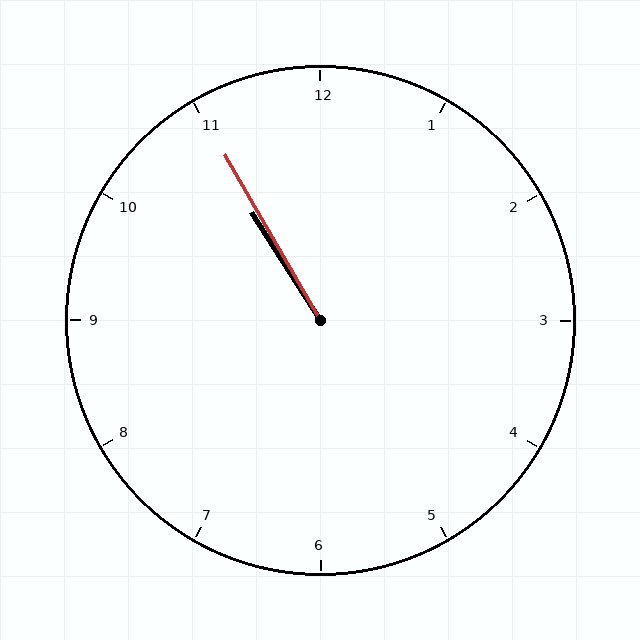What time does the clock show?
10:55.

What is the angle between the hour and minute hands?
Approximately 2 degrees.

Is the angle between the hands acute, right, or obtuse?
It is acute.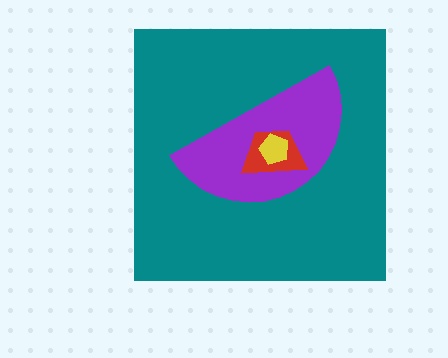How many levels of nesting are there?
4.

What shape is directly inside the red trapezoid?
The yellow pentagon.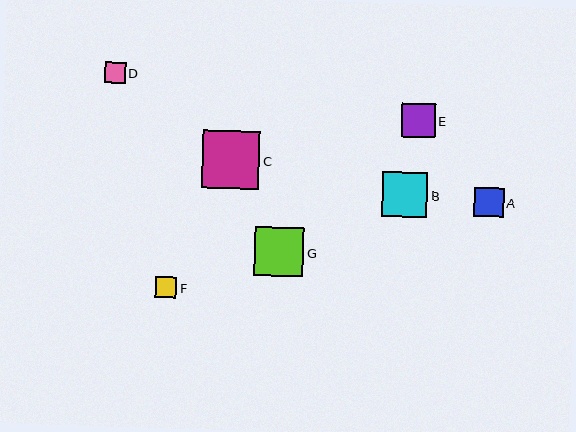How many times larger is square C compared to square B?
Square C is approximately 1.3 times the size of square B.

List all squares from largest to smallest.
From largest to smallest: C, G, B, E, A, F, D.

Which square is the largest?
Square C is the largest with a size of approximately 57 pixels.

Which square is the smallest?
Square D is the smallest with a size of approximately 21 pixels.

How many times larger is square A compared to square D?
Square A is approximately 1.4 times the size of square D.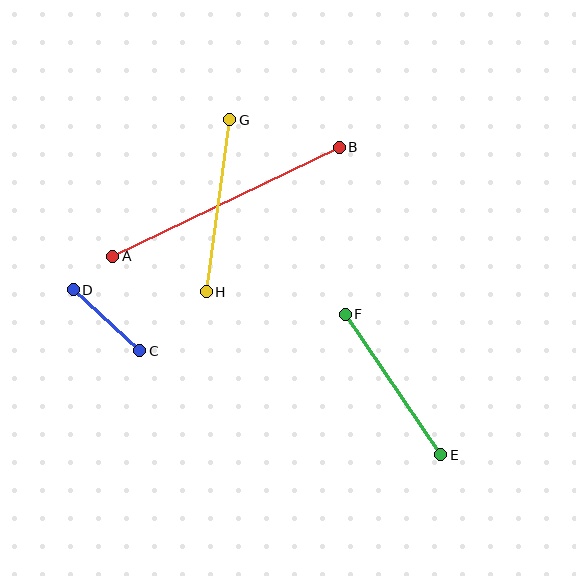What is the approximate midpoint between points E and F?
The midpoint is at approximately (393, 384) pixels.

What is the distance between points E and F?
The distance is approximately 170 pixels.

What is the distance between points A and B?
The distance is approximately 251 pixels.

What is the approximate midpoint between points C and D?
The midpoint is at approximately (106, 320) pixels.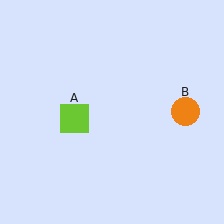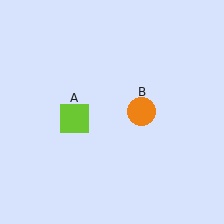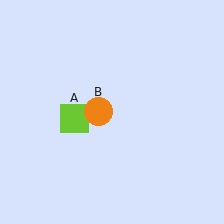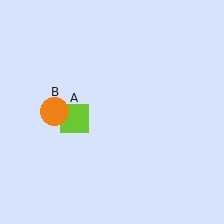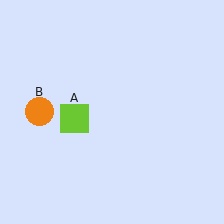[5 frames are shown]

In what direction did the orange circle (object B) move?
The orange circle (object B) moved left.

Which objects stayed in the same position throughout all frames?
Lime square (object A) remained stationary.